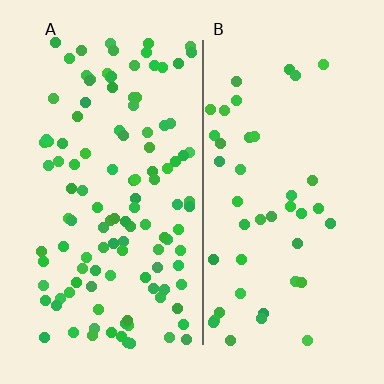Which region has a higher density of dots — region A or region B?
A (the left).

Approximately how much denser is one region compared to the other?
Approximately 2.7× — region A over region B.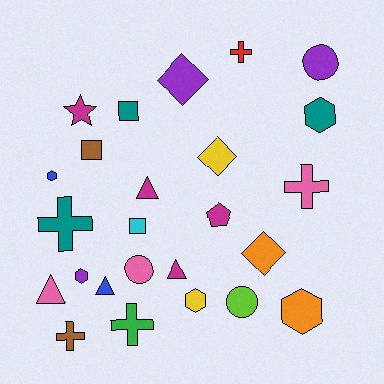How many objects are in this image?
There are 25 objects.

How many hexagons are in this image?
There are 5 hexagons.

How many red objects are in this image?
There is 1 red object.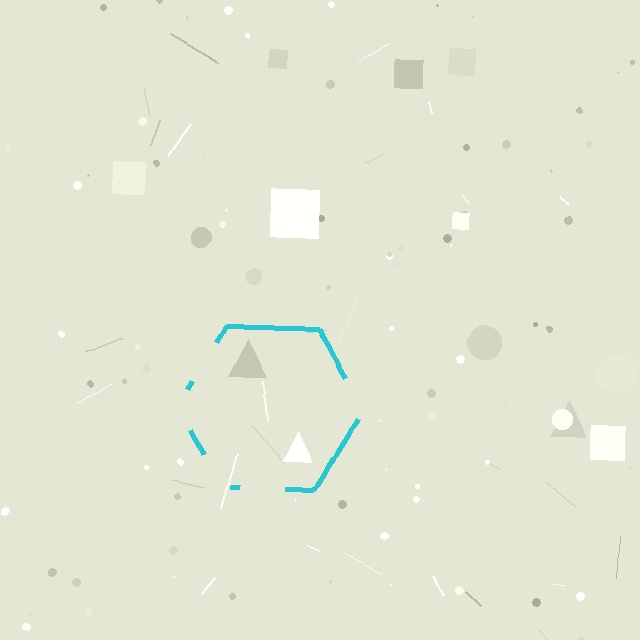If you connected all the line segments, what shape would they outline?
They would outline a hexagon.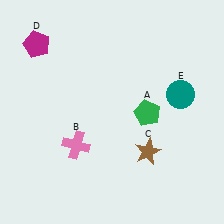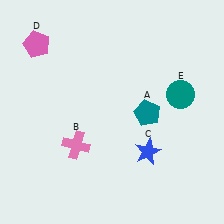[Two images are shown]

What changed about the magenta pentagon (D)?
In Image 1, D is magenta. In Image 2, it changed to pink.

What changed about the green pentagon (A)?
In Image 1, A is green. In Image 2, it changed to teal.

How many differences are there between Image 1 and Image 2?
There are 3 differences between the two images.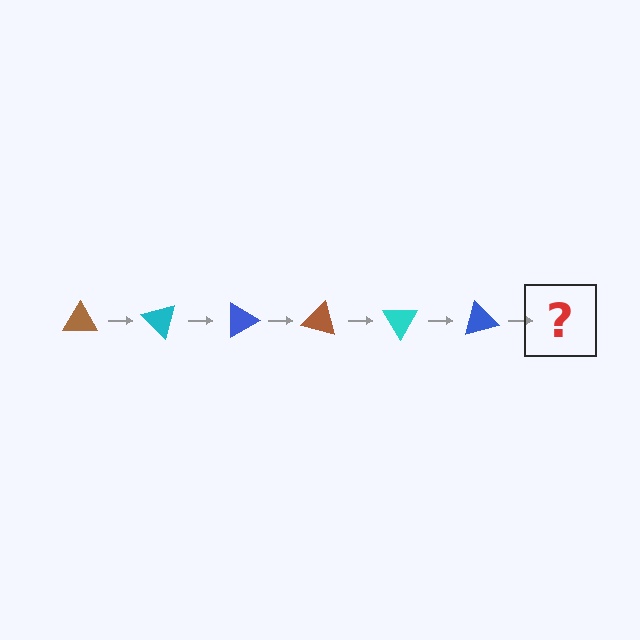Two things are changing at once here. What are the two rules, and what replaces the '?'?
The two rules are that it rotates 45 degrees each step and the color cycles through brown, cyan, and blue. The '?' should be a brown triangle, rotated 270 degrees from the start.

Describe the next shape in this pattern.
It should be a brown triangle, rotated 270 degrees from the start.